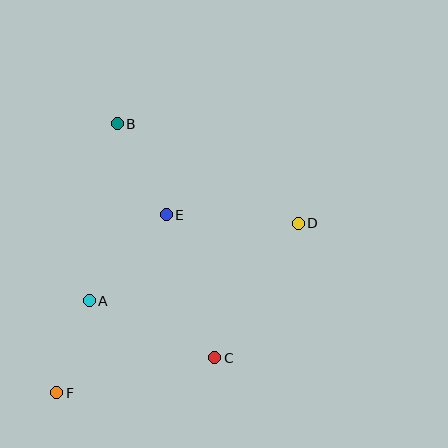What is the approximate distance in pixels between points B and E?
The distance between B and E is approximately 103 pixels.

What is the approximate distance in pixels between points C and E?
The distance between C and E is approximately 151 pixels.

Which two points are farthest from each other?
Points D and F are farthest from each other.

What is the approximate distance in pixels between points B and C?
The distance between B and C is approximately 253 pixels.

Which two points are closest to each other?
Points A and F are closest to each other.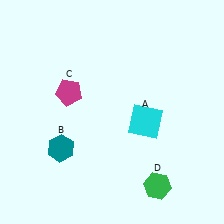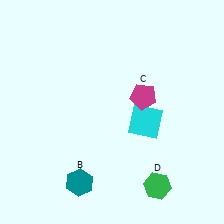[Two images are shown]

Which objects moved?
The objects that moved are: the teal hexagon (B), the magenta pentagon (C).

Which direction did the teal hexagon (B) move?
The teal hexagon (B) moved down.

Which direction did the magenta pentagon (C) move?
The magenta pentagon (C) moved right.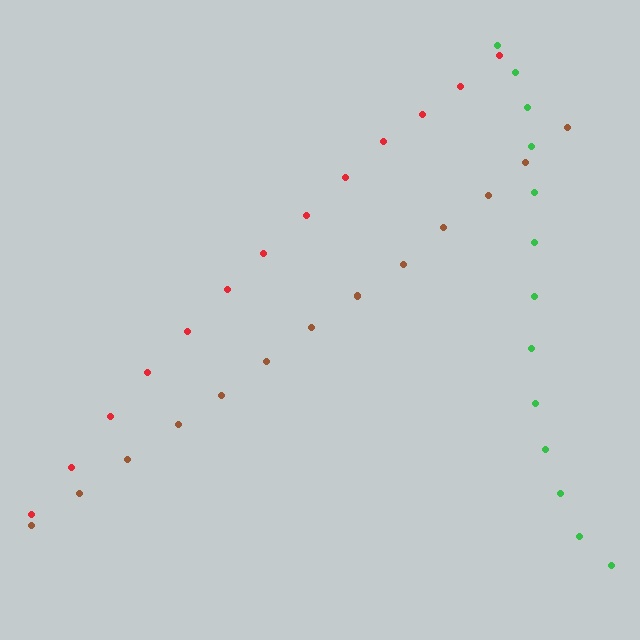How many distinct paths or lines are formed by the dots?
There are 3 distinct paths.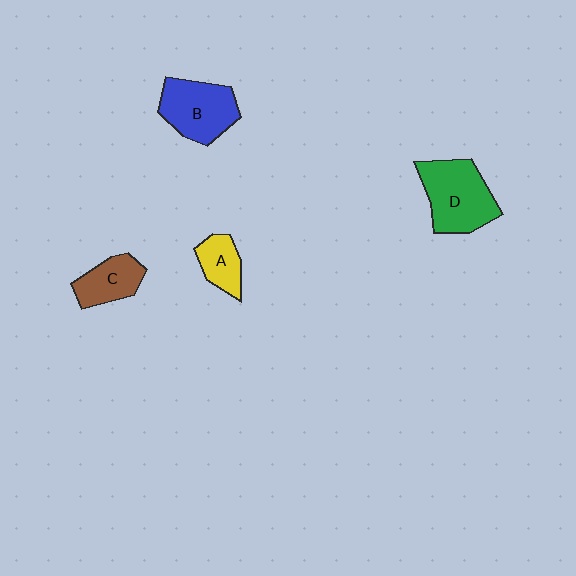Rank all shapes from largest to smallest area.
From largest to smallest: D (green), B (blue), C (brown), A (yellow).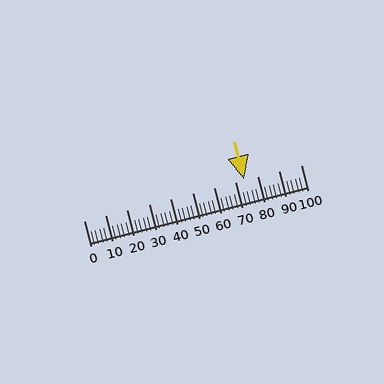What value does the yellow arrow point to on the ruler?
The yellow arrow points to approximately 74.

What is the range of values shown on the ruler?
The ruler shows values from 0 to 100.